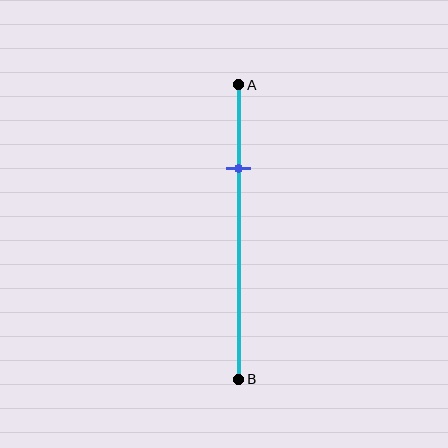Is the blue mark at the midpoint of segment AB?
No, the mark is at about 30% from A, not at the 50% midpoint.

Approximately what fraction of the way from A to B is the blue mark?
The blue mark is approximately 30% of the way from A to B.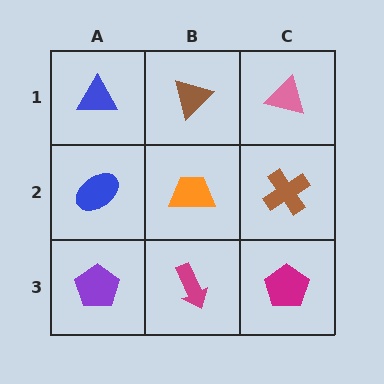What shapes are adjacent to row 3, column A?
A blue ellipse (row 2, column A), a magenta arrow (row 3, column B).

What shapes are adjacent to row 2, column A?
A blue triangle (row 1, column A), a purple pentagon (row 3, column A), an orange trapezoid (row 2, column B).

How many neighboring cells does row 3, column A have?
2.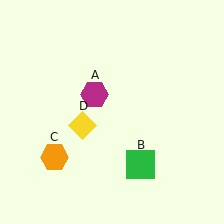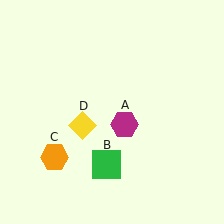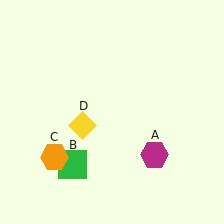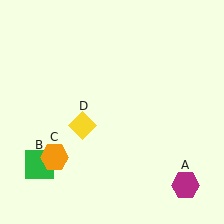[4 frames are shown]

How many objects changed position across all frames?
2 objects changed position: magenta hexagon (object A), green square (object B).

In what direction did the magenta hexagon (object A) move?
The magenta hexagon (object A) moved down and to the right.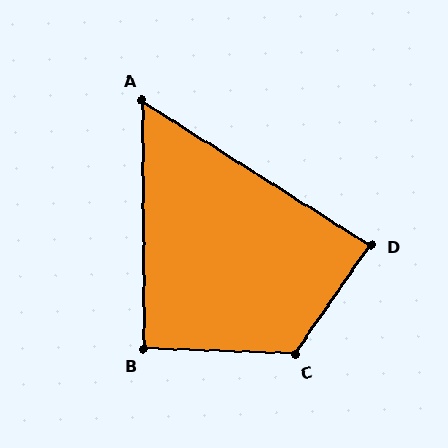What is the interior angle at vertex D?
Approximately 88 degrees (approximately right).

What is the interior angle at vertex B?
Approximately 92 degrees (approximately right).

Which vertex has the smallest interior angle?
A, at approximately 57 degrees.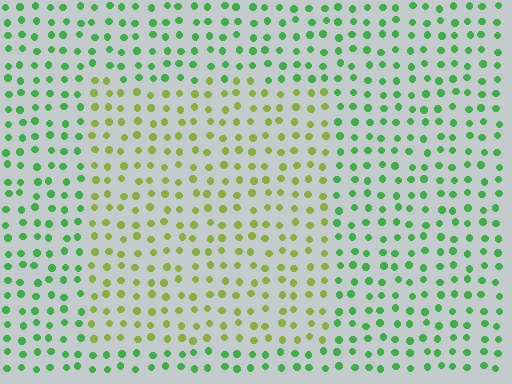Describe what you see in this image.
The image is filled with small green elements in a uniform arrangement. A rectangle-shaped region is visible where the elements are tinted to a slightly different hue, forming a subtle color boundary.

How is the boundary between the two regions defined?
The boundary is defined purely by a slight shift in hue (about 44 degrees). Spacing, size, and orientation are identical on both sides.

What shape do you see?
I see a rectangle.